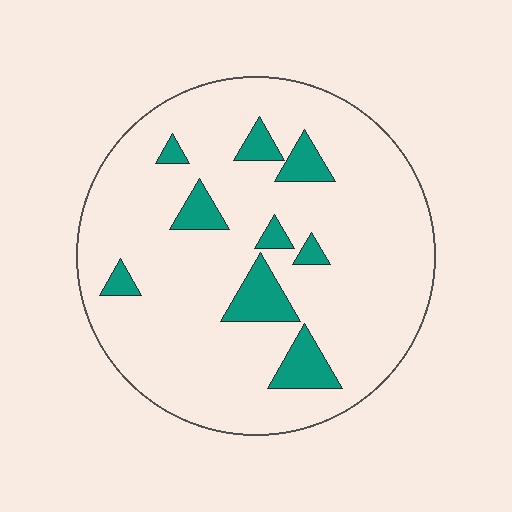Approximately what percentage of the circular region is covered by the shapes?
Approximately 10%.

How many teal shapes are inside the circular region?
9.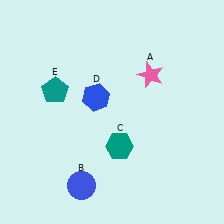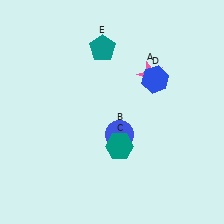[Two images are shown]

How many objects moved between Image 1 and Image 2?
3 objects moved between the two images.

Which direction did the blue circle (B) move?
The blue circle (B) moved up.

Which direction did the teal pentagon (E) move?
The teal pentagon (E) moved right.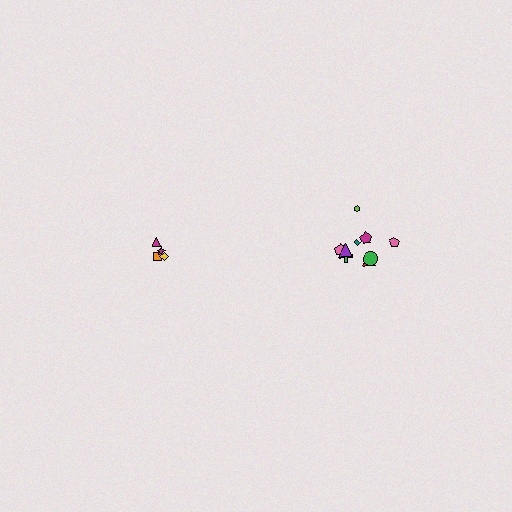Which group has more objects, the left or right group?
The right group.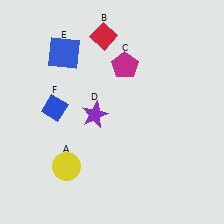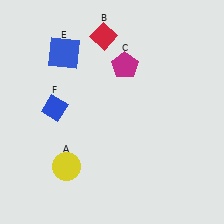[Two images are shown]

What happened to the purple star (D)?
The purple star (D) was removed in Image 2. It was in the bottom-left area of Image 1.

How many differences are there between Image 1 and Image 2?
There is 1 difference between the two images.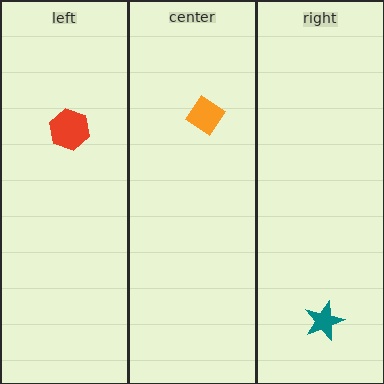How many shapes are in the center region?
1.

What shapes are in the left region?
The red hexagon.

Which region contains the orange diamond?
The center region.